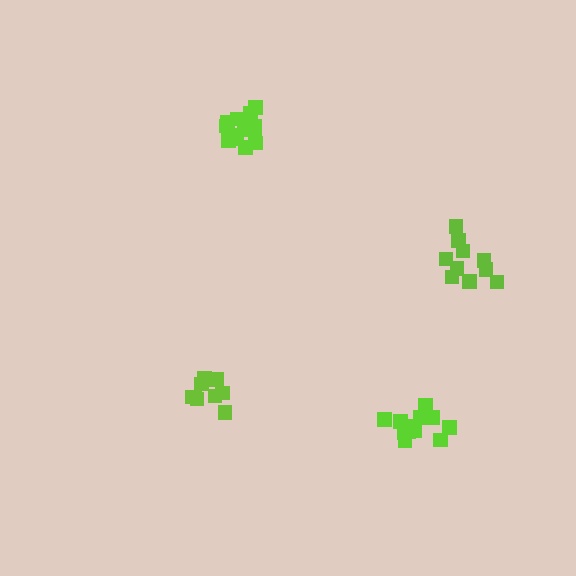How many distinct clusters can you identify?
There are 4 distinct clusters.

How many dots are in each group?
Group 1: 14 dots, Group 2: 14 dots, Group 3: 9 dots, Group 4: 10 dots (47 total).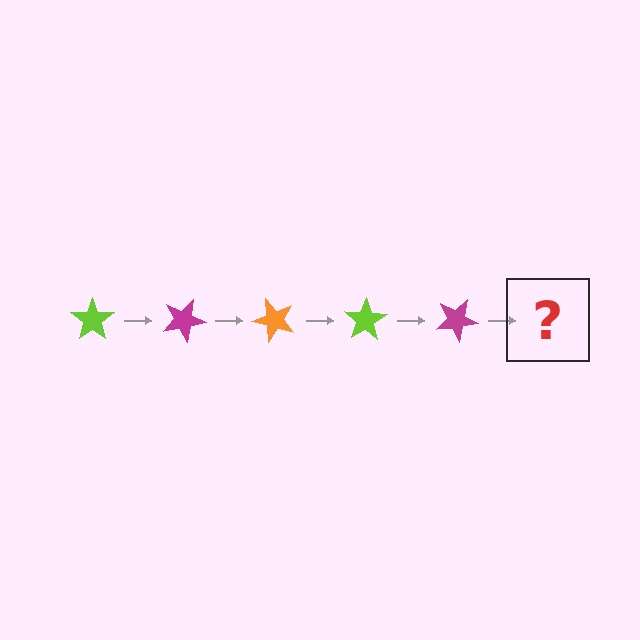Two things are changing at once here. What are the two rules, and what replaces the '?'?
The two rules are that it rotates 25 degrees each step and the color cycles through lime, magenta, and orange. The '?' should be an orange star, rotated 125 degrees from the start.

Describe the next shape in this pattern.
It should be an orange star, rotated 125 degrees from the start.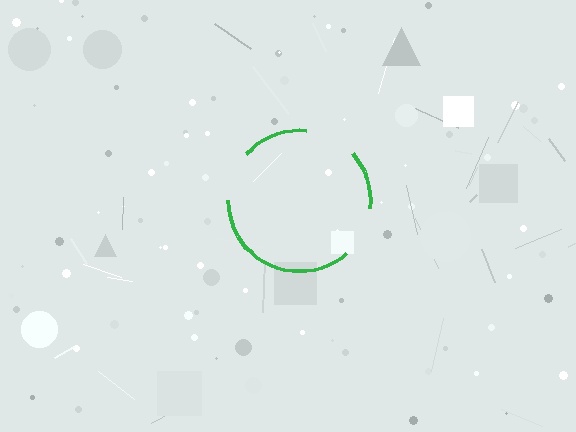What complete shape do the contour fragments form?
The contour fragments form a circle.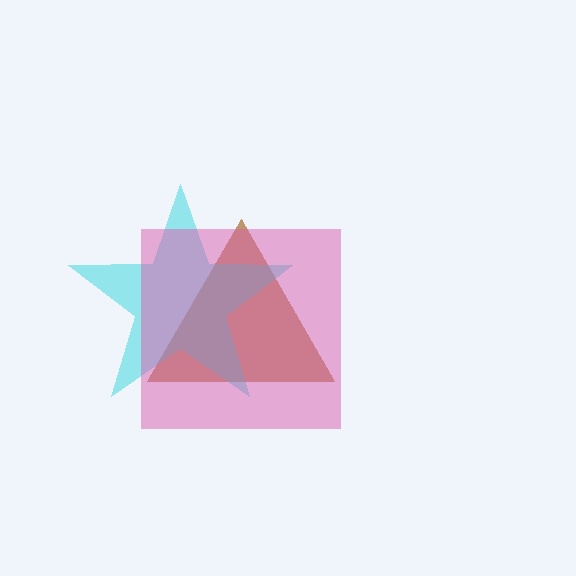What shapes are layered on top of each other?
The layered shapes are: a brown triangle, a cyan star, a pink square.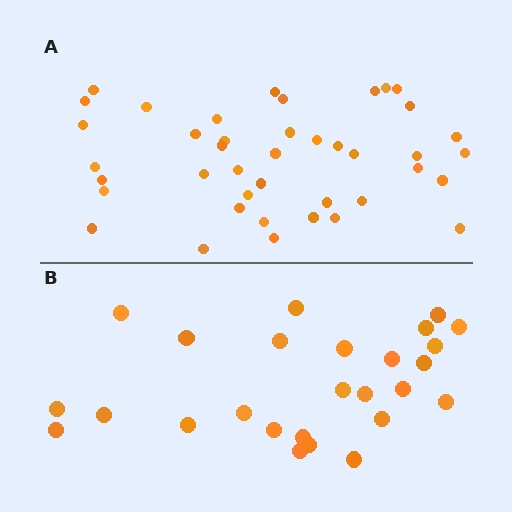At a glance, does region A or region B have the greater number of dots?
Region A (the top region) has more dots.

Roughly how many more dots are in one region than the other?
Region A has approximately 15 more dots than region B.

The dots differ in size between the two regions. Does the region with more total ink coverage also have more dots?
No. Region B has more total ink coverage because its dots are larger, but region A actually contains more individual dots. Total area can be misleading — the number of items is what matters here.